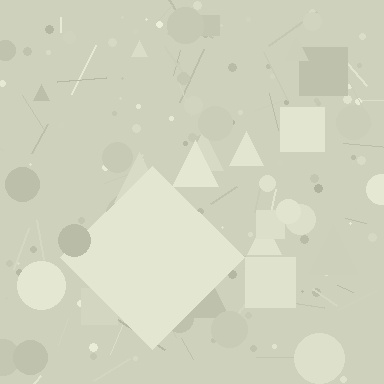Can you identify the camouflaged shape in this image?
The camouflaged shape is a diamond.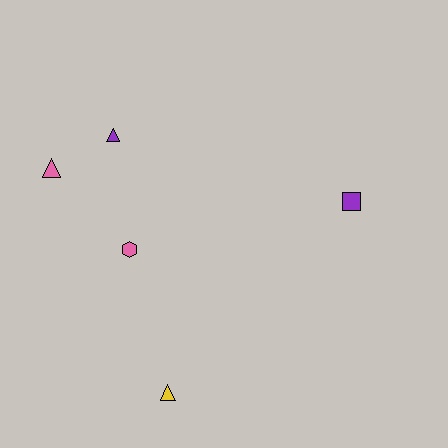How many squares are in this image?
There is 1 square.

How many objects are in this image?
There are 5 objects.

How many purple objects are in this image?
There are 2 purple objects.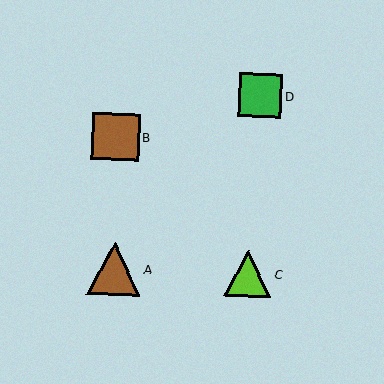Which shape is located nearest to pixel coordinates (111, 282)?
The brown triangle (labeled A) at (114, 269) is nearest to that location.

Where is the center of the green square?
The center of the green square is at (260, 95).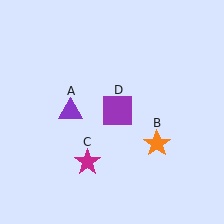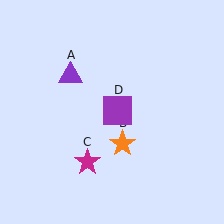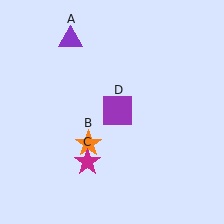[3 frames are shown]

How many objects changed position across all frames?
2 objects changed position: purple triangle (object A), orange star (object B).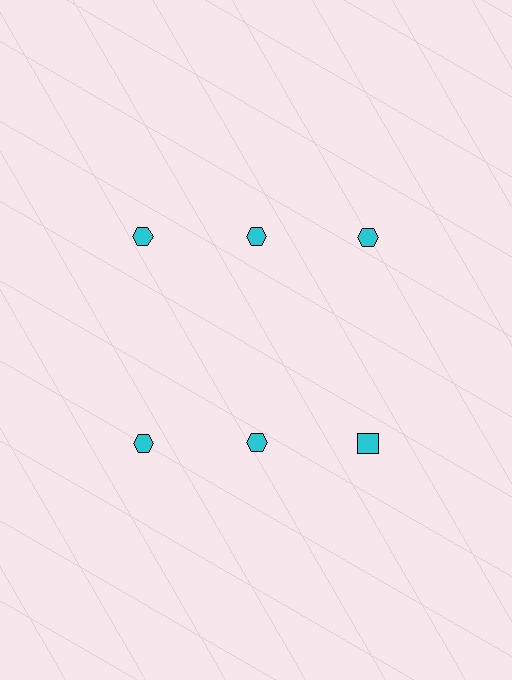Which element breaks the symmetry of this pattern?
The cyan square in the second row, center column breaks the symmetry. All other shapes are cyan hexagons.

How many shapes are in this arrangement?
There are 6 shapes arranged in a grid pattern.